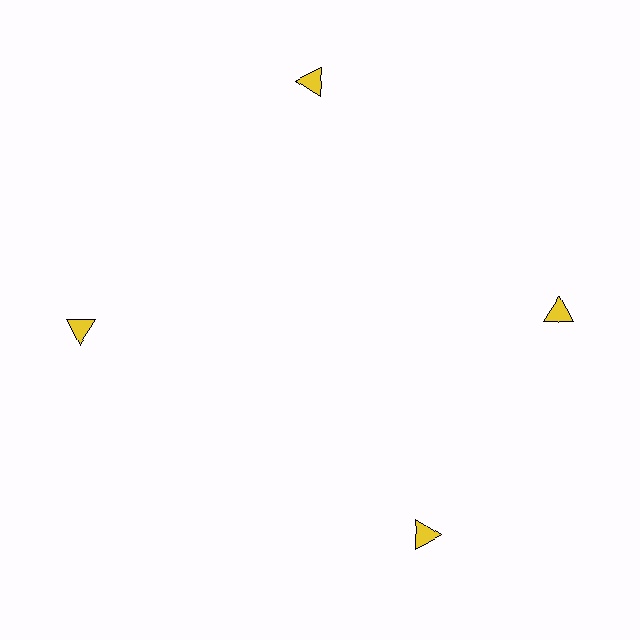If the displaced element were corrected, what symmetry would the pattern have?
It would have 4-fold rotational symmetry — the pattern would map onto itself every 90 degrees.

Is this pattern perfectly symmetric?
No. The 4 yellow triangles are arranged in a ring, but one element near the 6 o'clock position is rotated out of alignment along the ring, breaking the 4-fold rotational symmetry.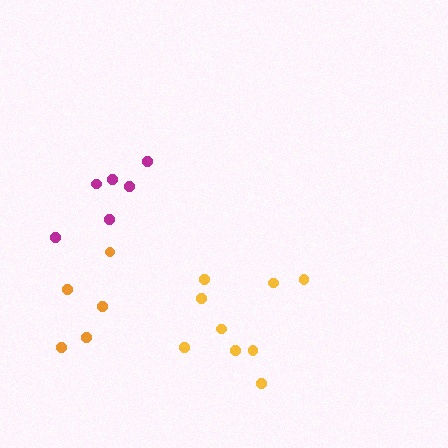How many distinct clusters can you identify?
There are 3 distinct clusters.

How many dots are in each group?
Group 1: 9 dots, Group 2: 6 dots, Group 3: 5 dots (20 total).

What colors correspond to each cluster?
The clusters are colored: yellow, magenta, orange.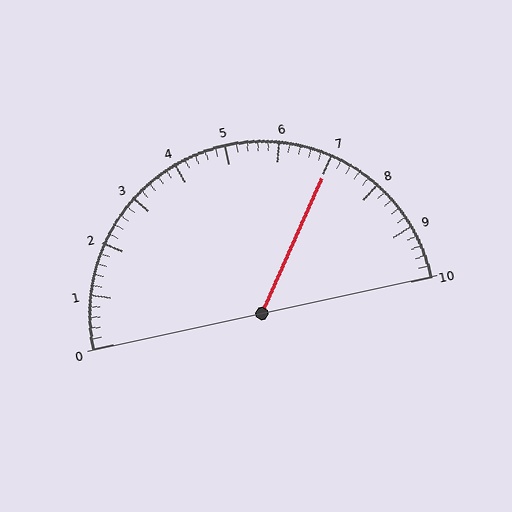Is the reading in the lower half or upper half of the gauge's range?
The reading is in the upper half of the range (0 to 10).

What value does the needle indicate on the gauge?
The needle indicates approximately 7.0.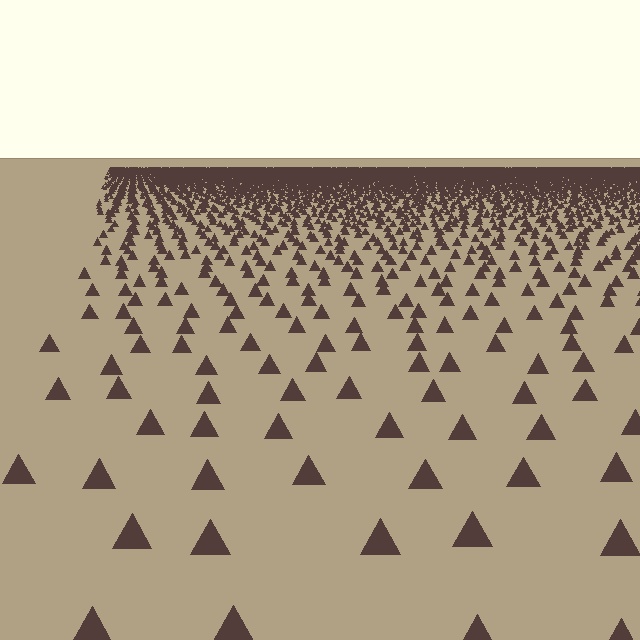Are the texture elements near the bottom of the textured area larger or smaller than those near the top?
Larger. Near the bottom, elements are closer to the viewer and appear at a bigger on-screen size.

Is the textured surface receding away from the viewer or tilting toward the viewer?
The surface is receding away from the viewer. Texture elements get smaller and denser toward the top.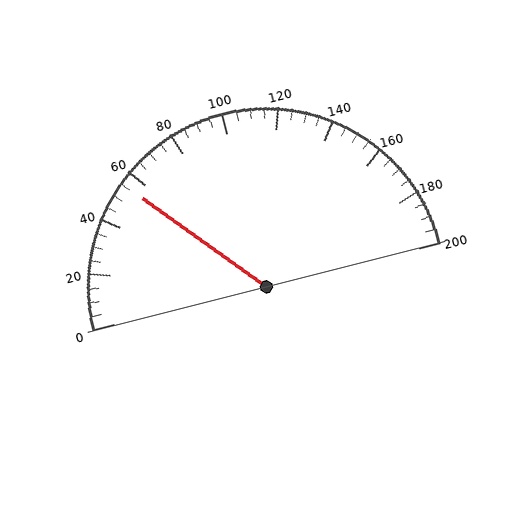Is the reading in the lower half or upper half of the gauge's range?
The reading is in the lower half of the range (0 to 200).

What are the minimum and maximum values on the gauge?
The gauge ranges from 0 to 200.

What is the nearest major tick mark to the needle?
The nearest major tick mark is 60.